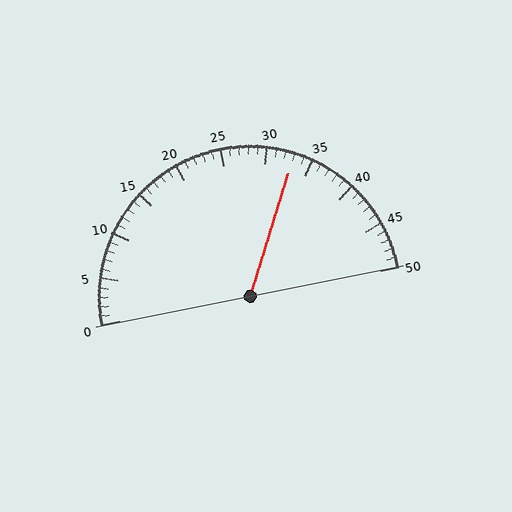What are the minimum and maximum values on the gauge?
The gauge ranges from 0 to 50.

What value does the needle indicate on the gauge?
The needle indicates approximately 33.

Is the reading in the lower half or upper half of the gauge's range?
The reading is in the upper half of the range (0 to 50).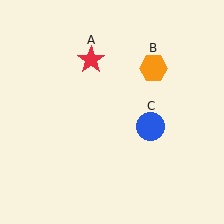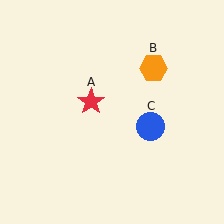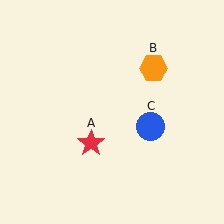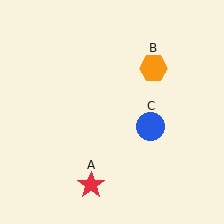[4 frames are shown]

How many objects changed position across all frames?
1 object changed position: red star (object A).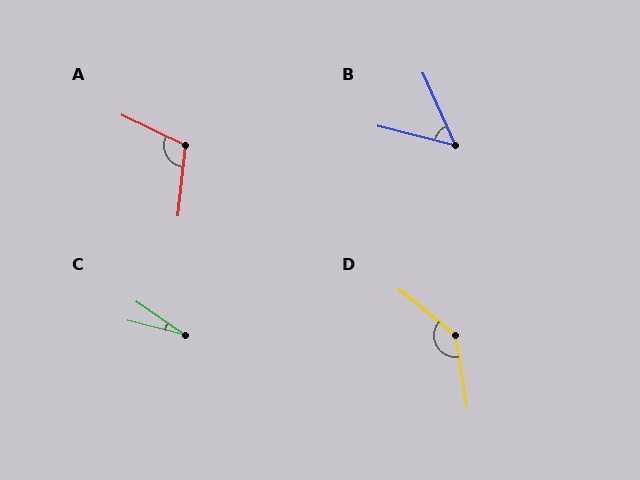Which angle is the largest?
D, at approximately 138 degrees.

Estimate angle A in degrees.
Approximately 109 degrees.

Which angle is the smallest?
C, at approximately 20 degrees.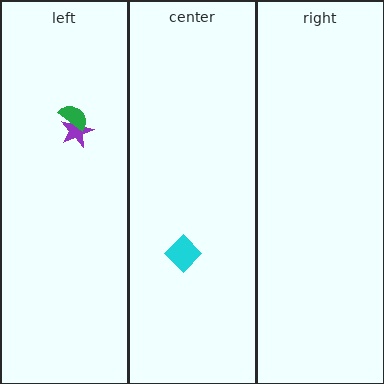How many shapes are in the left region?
2.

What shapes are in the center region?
The cyan diamond.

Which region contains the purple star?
The left region.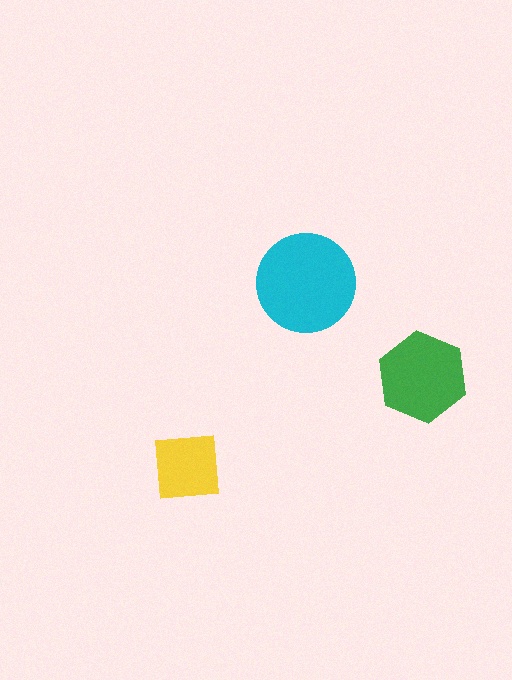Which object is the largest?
The cyan circle.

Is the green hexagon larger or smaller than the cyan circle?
Smaller.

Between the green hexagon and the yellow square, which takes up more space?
The green hexagon.